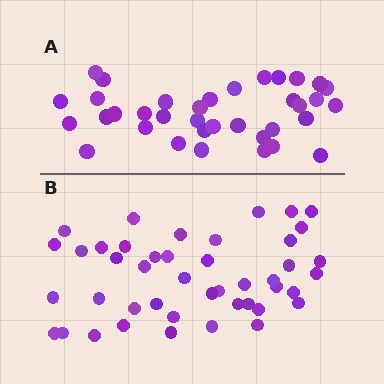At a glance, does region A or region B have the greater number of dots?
Region B (the bottom region) has more dots.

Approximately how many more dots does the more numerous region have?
Region B has roughly 8 or so more dots than region A.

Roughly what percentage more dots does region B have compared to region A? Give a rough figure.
About 20% more.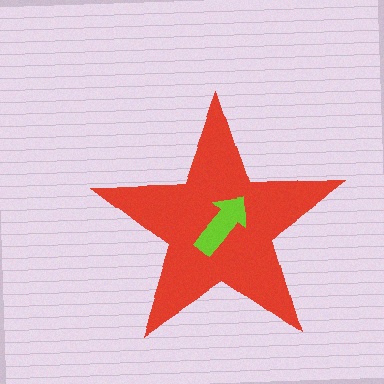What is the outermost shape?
The red star.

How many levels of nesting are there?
2.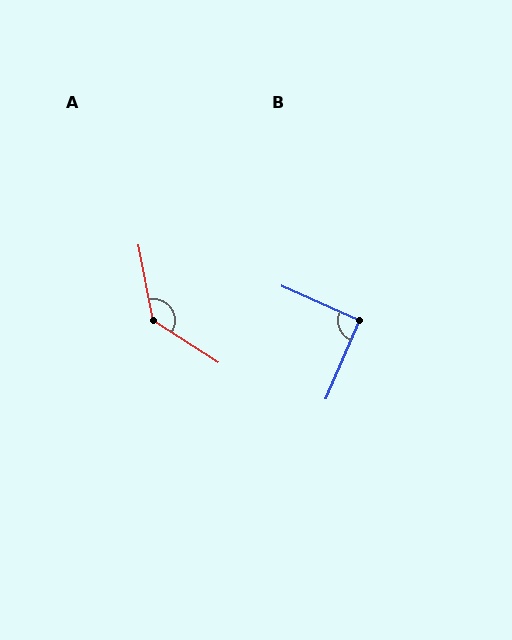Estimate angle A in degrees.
Approximately 133 degrees.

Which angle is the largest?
A, at approximately 133 degrees.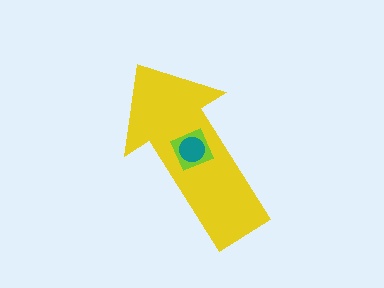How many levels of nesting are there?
3.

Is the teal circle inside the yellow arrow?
Yes.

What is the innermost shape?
The teal circle.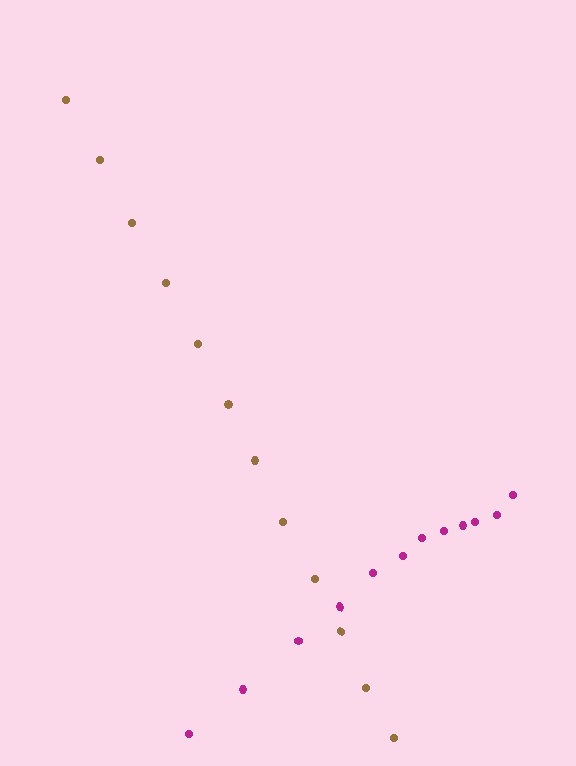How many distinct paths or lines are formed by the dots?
There are 2 distinct paths.